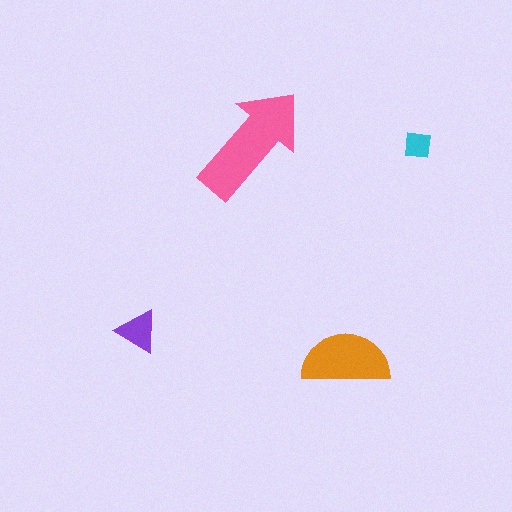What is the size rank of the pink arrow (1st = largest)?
1st.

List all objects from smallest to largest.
The cyan square, the purple triangle, the orange semicircle, the pink arrow.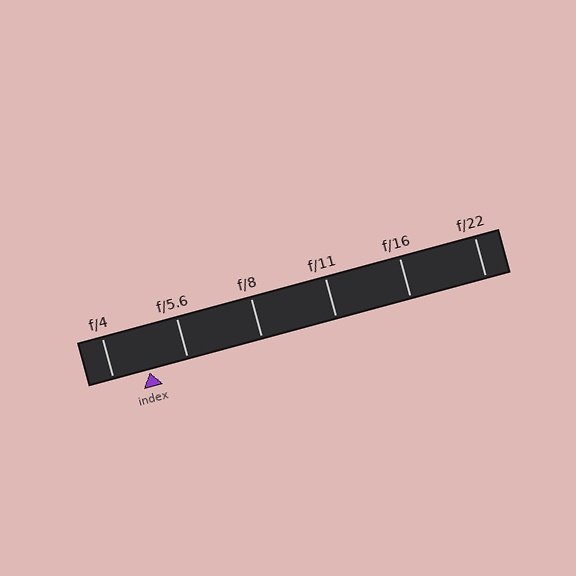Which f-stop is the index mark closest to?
The index mark is closest to f/4.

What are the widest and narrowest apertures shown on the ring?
The widest aperture shown is f/4 and the narrowest is f/22.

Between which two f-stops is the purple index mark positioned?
The index mark is between f/4 and f/5.6.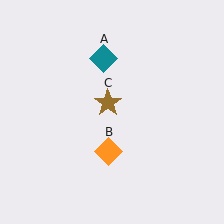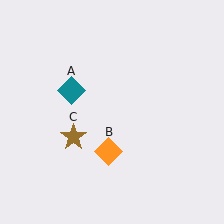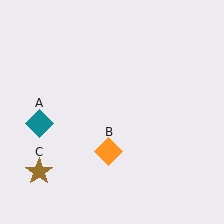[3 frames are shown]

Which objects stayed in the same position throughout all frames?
Orange diamond (object B) remained stationary.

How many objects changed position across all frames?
2 objects changed position: teal diamond (object A), brown star (object C).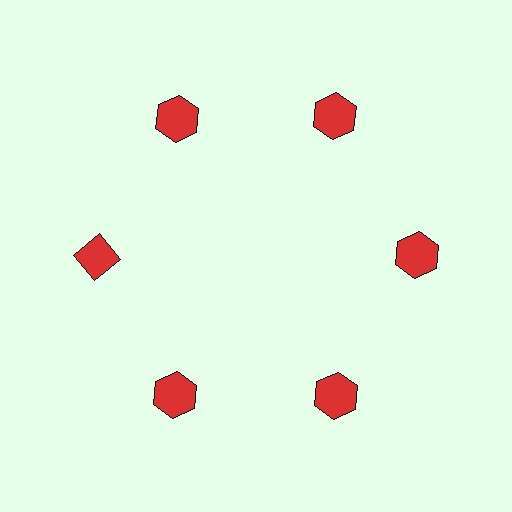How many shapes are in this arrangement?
There are 6 shapes arranged in a ring pattern.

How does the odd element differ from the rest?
It has a different shape: diamond instead of hexagon.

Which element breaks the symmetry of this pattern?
The red diamond at roughly the 9 o'clock position breaks the symmetry. All other shapes are red hexagons.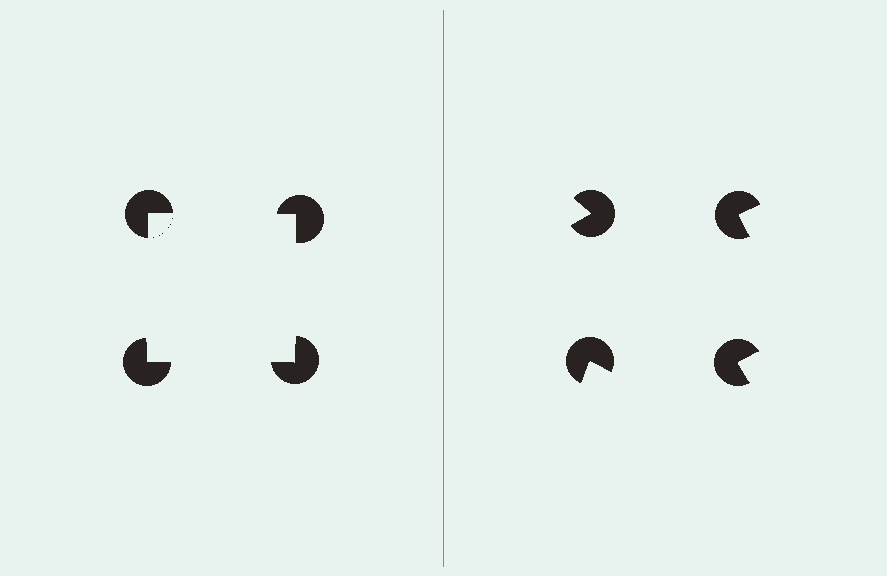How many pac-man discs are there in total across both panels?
8 — 4 on each side.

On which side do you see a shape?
An illusory square appears on the left side. On the right side the wedge cuts are rotated, so no coherent shape forms.